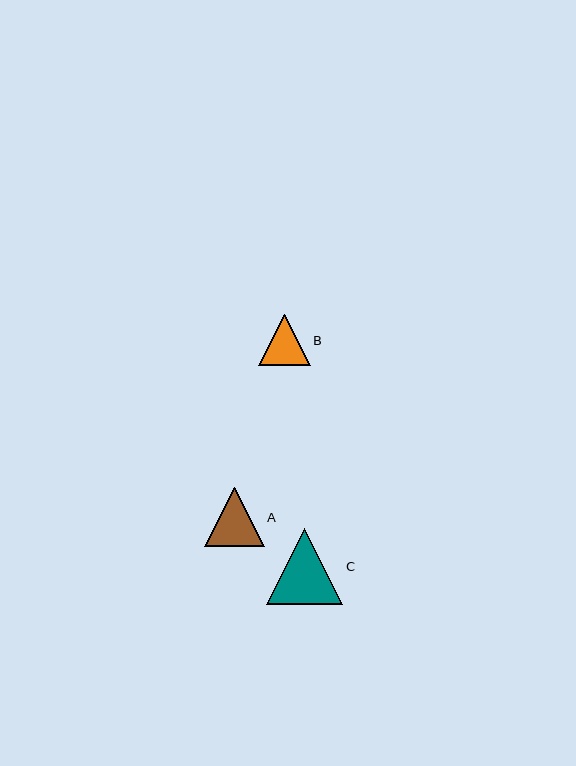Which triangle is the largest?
Triangle C is the largest with a size of approximately 76 pixels.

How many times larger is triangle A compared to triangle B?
Triangle A is approximately 1.1 times the size of triangle B.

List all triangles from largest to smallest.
From largest to smallest: C, A, B.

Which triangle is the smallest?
Triangle B is the smallest with a size of approximately 52 pixels.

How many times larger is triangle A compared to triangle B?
Triangle A is approximately 1.1 times the size of triangle B.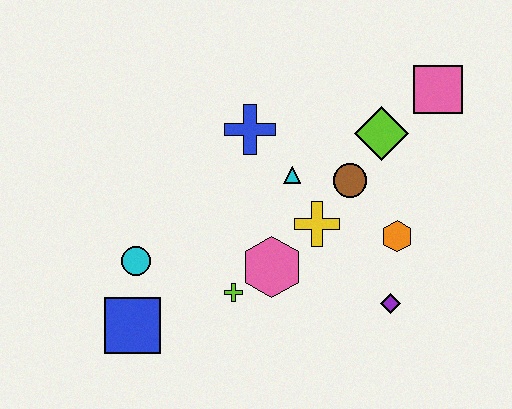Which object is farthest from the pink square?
The blue square is farthest from the pink square.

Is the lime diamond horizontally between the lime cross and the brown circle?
No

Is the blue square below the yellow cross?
Yes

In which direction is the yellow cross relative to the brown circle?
The yellow cross is below the brown circle.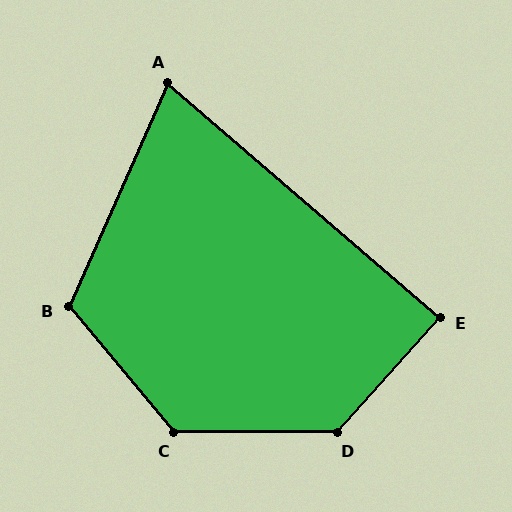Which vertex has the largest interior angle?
D, at approximately 132 degrees.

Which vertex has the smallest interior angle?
A, at approximately 73 degrees.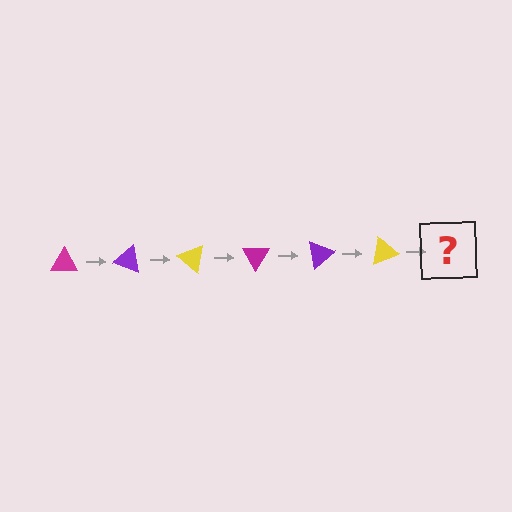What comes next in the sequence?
The next element should be a magenta triangle, rotated 120 degrees from the start.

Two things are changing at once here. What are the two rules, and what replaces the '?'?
The two rules are that it rotates 20 degrees each step and the color cycles through magenta, purple, and yellow. The '?' should be a magenta triangle, rotated 120 degrees from the start.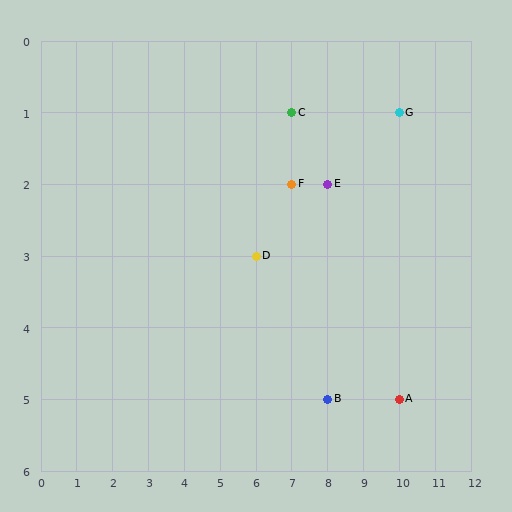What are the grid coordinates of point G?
Point G is at grid coordinates (10, 1).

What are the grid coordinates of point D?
Point D is at grid coordinates (6, 3).